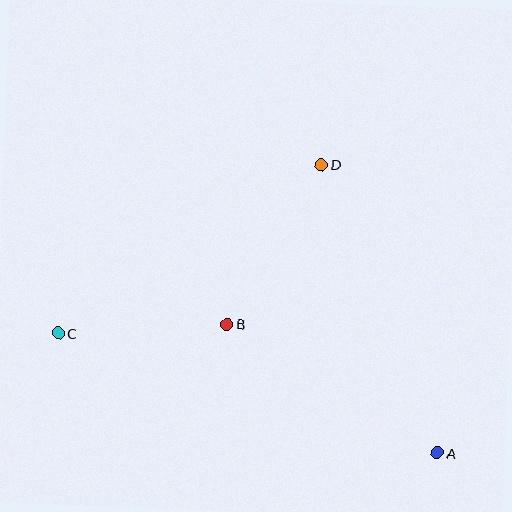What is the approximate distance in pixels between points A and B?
The distance between A and B is approximately 246 pixels.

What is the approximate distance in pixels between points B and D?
The distance between B and D is approximately 185 pixels.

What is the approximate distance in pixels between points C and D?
The distance between C and D is approximately 312 pixels.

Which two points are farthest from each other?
Points A and C are farthest from each other.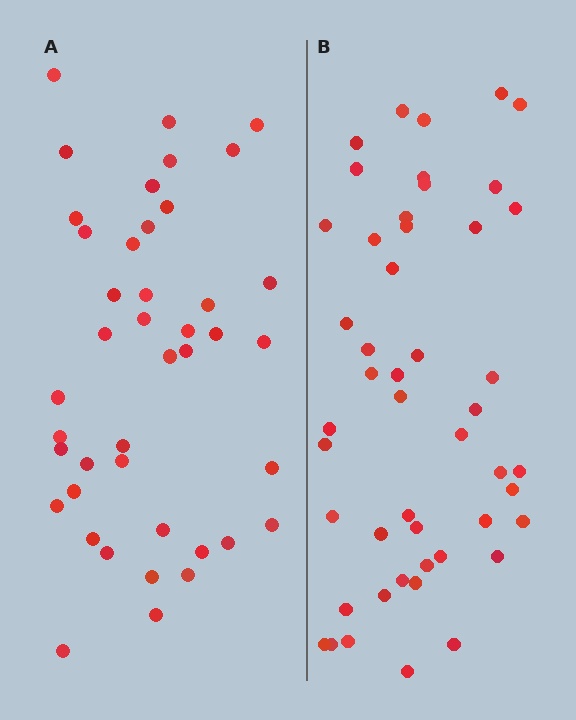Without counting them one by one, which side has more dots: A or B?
Region B (the right region) has more dots.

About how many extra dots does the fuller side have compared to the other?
Region B has about 6 more dots than region A.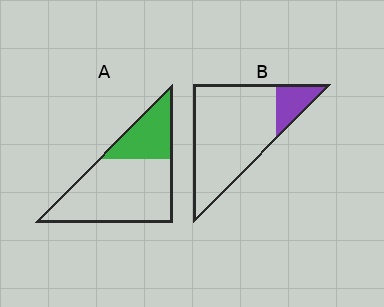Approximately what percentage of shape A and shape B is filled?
A is approximately 30% and B is approximately 15%.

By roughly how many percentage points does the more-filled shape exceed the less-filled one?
By roughly 15 percentage points (A over B).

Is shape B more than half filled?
No.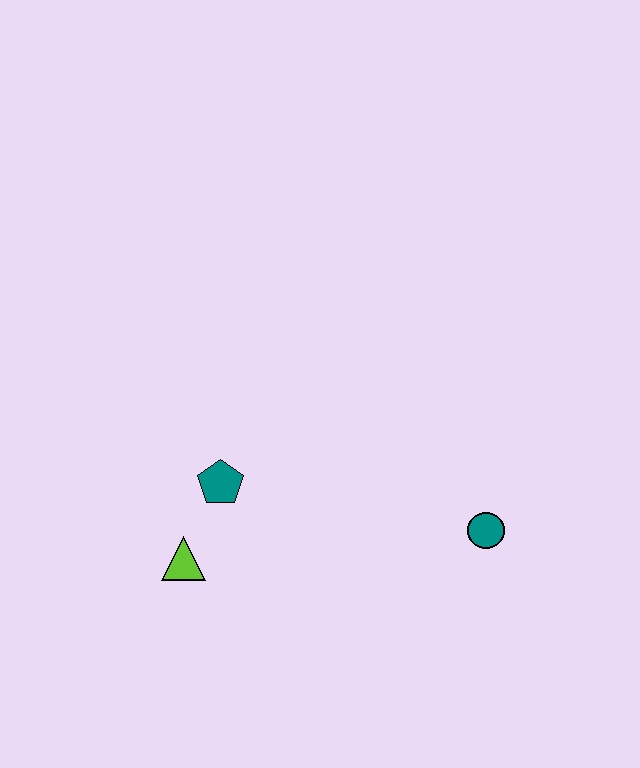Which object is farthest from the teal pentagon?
The teal circle is farthest from the teal pentagon.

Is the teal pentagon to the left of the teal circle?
Yes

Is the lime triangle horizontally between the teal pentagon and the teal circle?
No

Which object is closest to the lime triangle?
The teal pentagon is closest to the lime triangle.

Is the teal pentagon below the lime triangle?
No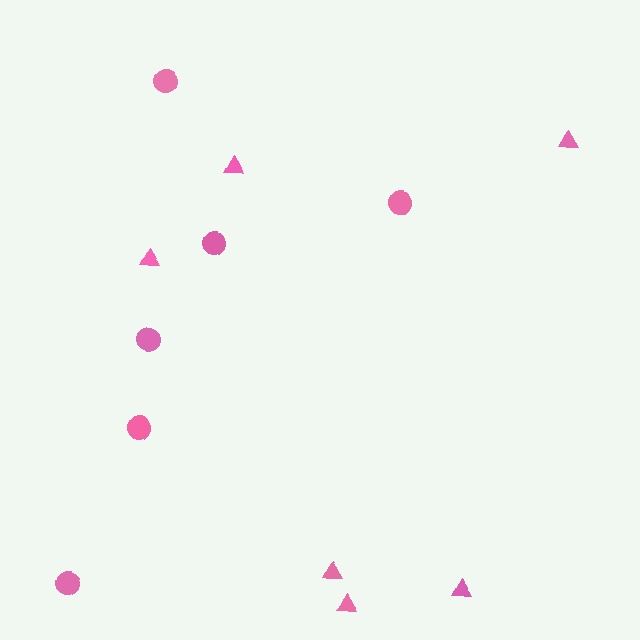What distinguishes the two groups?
There are 2 groups: one group of triangles (6) and one group of circles (6).